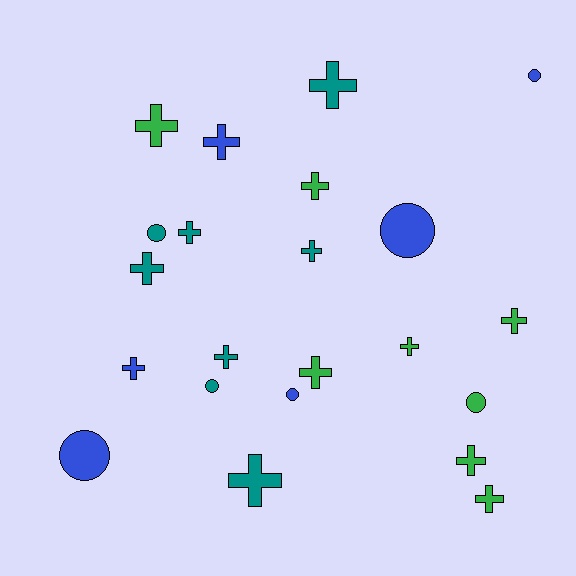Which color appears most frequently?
Green, with 8 objects.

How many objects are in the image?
There are 22 objects.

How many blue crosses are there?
There are 2 blue crosses.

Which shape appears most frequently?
Cross, with 15 objects.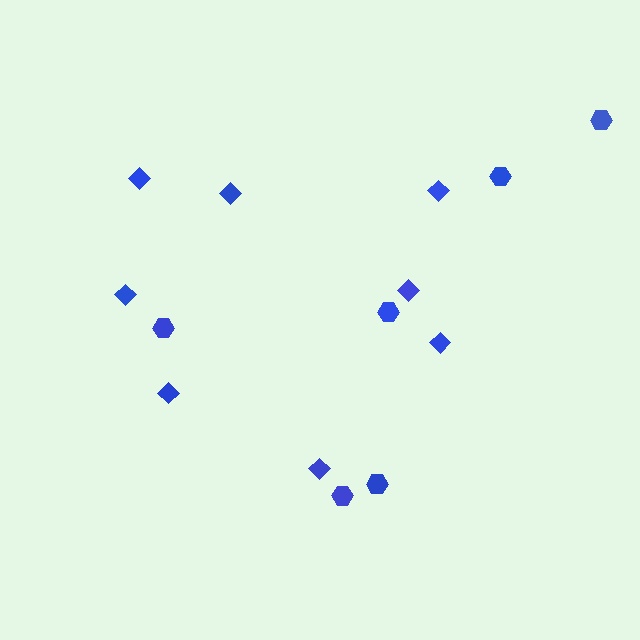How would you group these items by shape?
There are 2 groups: one group of diamonds (8) and one group of hexagons (6).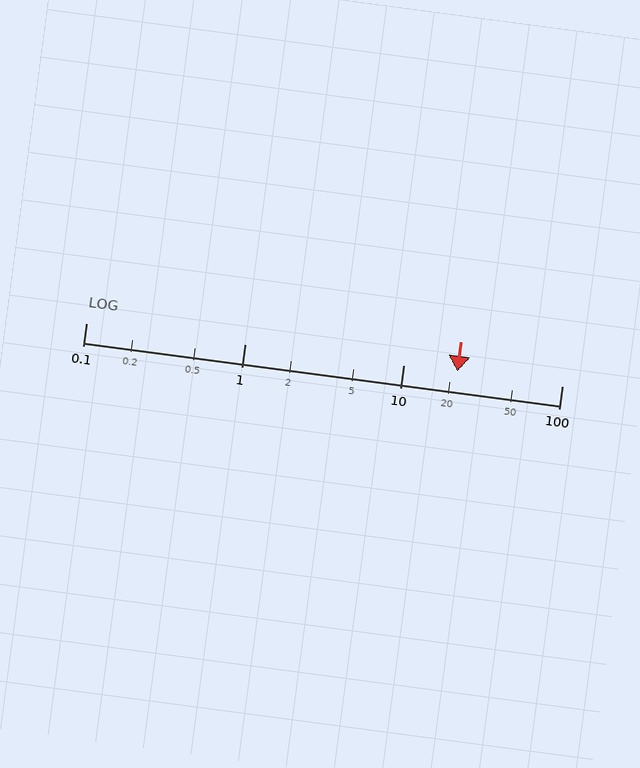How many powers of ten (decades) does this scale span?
The scale spans 3 decades, from 0.1 to 100.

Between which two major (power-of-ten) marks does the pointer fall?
The pointer is between 10 and 100.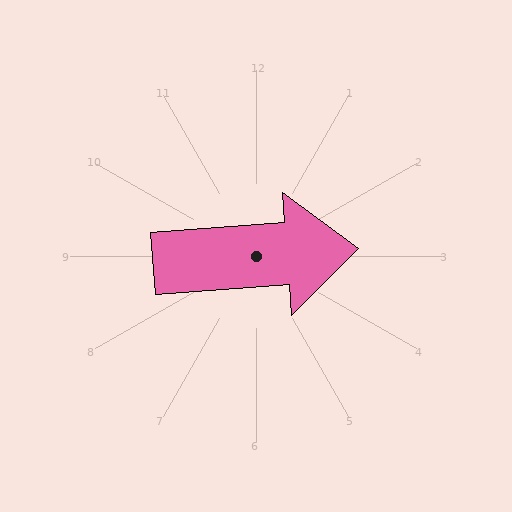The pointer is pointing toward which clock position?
Roughly 3 o'clock.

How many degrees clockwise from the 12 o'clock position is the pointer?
Approximately 86 degrees.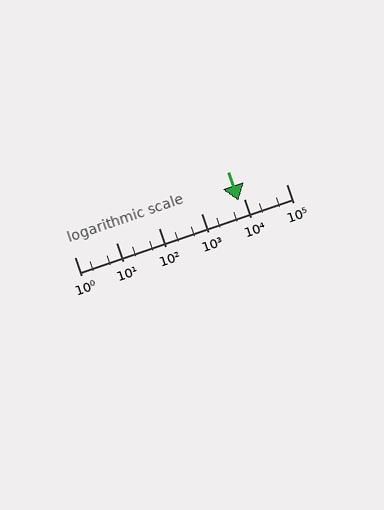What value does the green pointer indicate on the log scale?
The pointer indicates approximately 7300.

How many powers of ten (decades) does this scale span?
The scale spans 5 decades, from 1 to 100000.